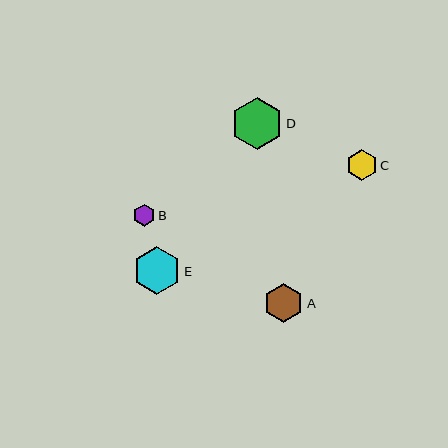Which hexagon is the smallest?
Hexagon B is the smallest with a size of approximately 22 pixels.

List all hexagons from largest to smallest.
From largest to smallest: D, E, A, C, B.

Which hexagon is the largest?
Hexagon D is the largest with a size of approximately 53 pixels.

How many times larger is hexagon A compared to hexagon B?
Hexagon A is approximately 1.8 times the size of hexagon B.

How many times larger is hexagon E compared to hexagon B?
Hexagon E is approximately 2.2 times the size of hexagon B.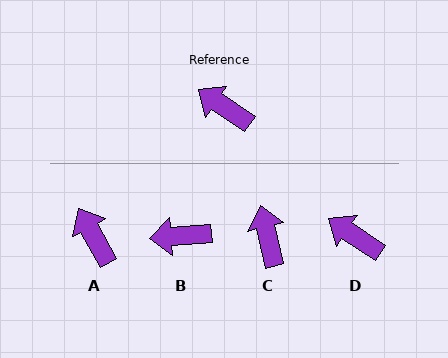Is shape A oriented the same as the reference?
No, it is off by about 27 degrees.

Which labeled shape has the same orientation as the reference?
D.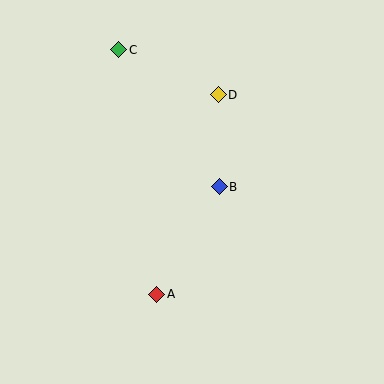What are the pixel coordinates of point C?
Point C is at (119, 50).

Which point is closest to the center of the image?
Point B at (219, 187) is closest to the center.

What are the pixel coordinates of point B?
Point B is at (219, 187).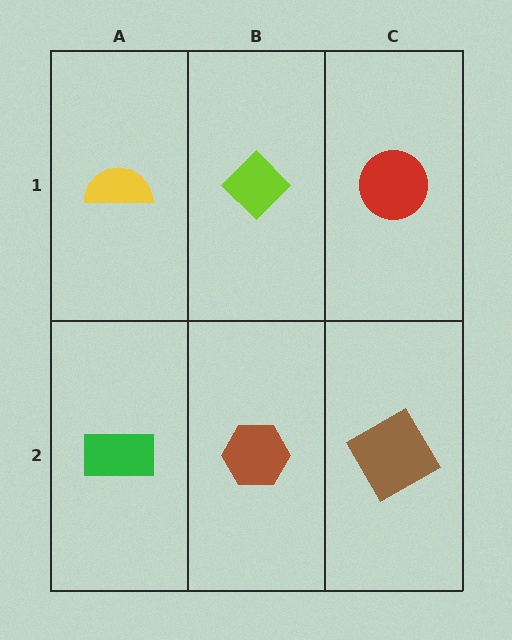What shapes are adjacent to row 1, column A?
A green rectangle (row 2, column A), a lime diamond (row 1, column B).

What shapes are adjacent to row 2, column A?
A yellow semicircle (row 1, column A), a brown hexagon (row 2, column B).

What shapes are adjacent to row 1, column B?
A brown hexagon (row 2, column B), a yellow semicircle (row 1, column A), a red circle (row 1, column C).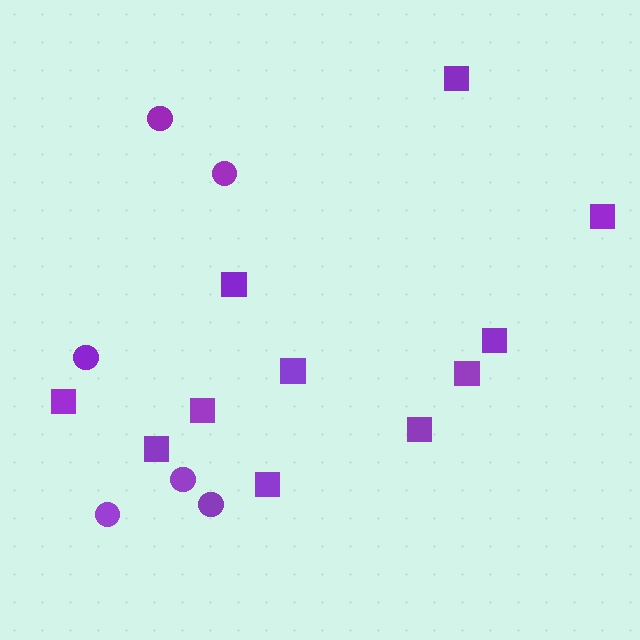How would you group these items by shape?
There are 2 groups: one group of squares (11) and one group of circles (6).